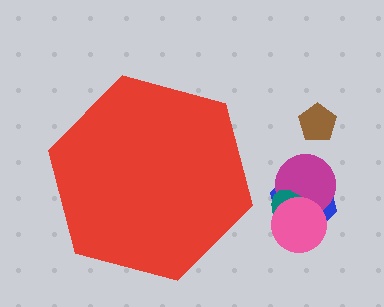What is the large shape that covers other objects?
A red hexagon.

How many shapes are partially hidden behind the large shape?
0 shapes are partially hidden.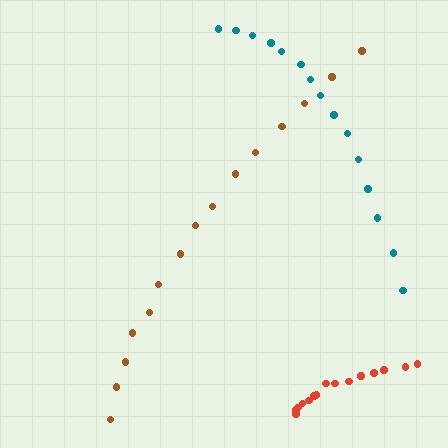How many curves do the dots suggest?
There are 3 distinct paths.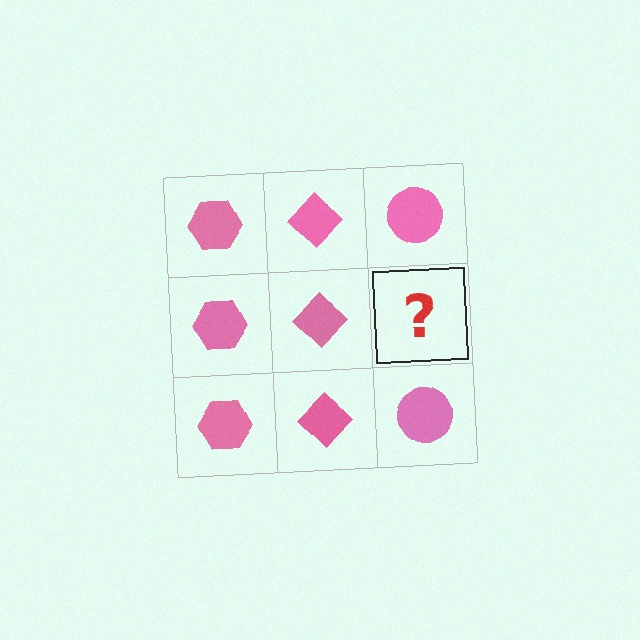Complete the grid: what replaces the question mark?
The question mark should be replaced with a pink circle.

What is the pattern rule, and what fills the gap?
The rule is that each column has a consistent shape. The gap should be filled with a pink circle.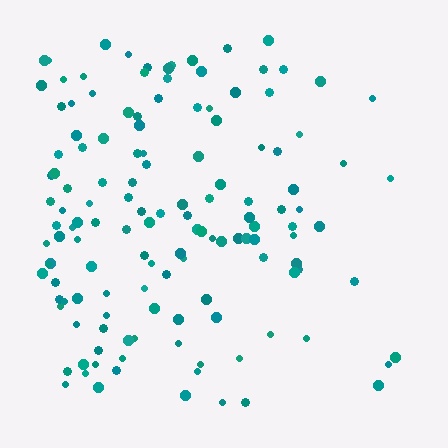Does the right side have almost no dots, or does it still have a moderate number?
Still a moderate number, just noticeably fewer than the left.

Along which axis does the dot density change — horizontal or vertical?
Horizontal.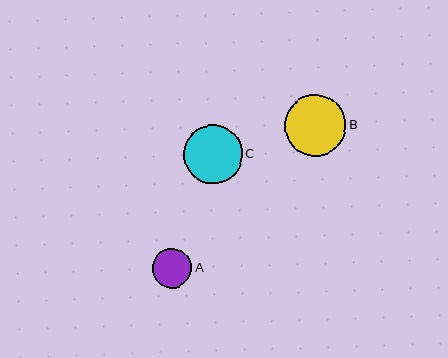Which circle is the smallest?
Circle A is the smallest with a size of approximately 39 pixels.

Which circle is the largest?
Circle B is the largest with a size of approximately 62 pixels.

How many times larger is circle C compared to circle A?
Circle C is approximately 1.5 times the size of circle A.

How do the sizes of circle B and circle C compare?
Circle B and circle C are approximately the same size.